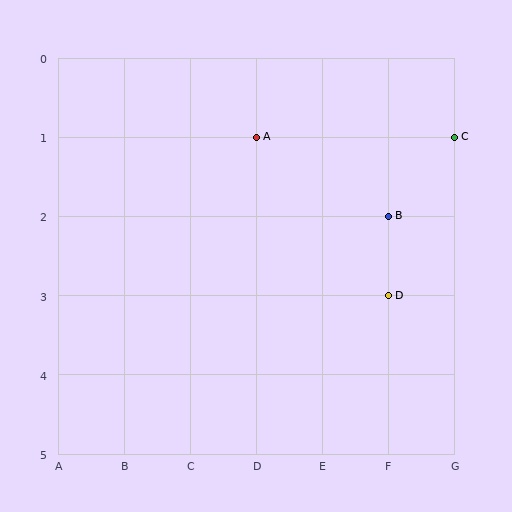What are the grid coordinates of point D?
Point D is at grid coordinates (F, 3).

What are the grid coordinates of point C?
Point C is at grid coordinates (G, 1).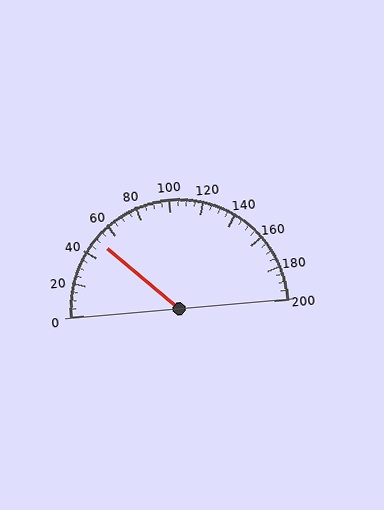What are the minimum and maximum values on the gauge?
The gauge ranges from 0 to 200.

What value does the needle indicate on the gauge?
The needle indicates approximately 50.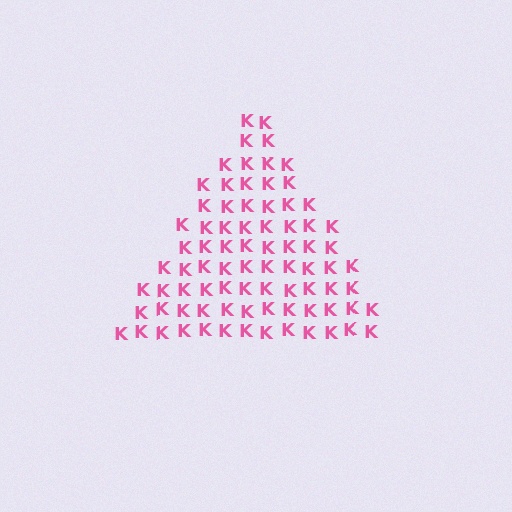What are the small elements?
The small elements are letter K's.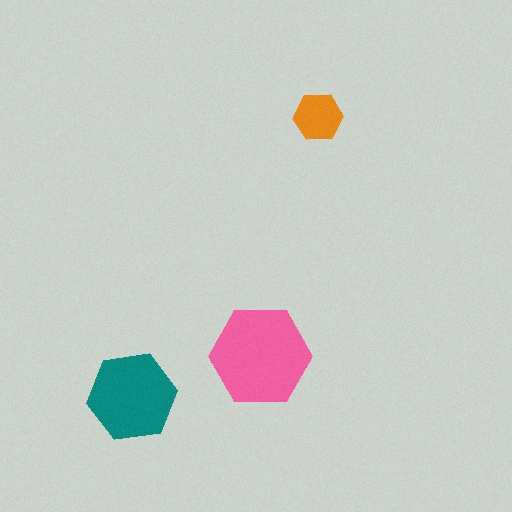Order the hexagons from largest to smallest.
the pink one, the teal one, the orange one.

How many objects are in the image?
There are 3 objects in the image.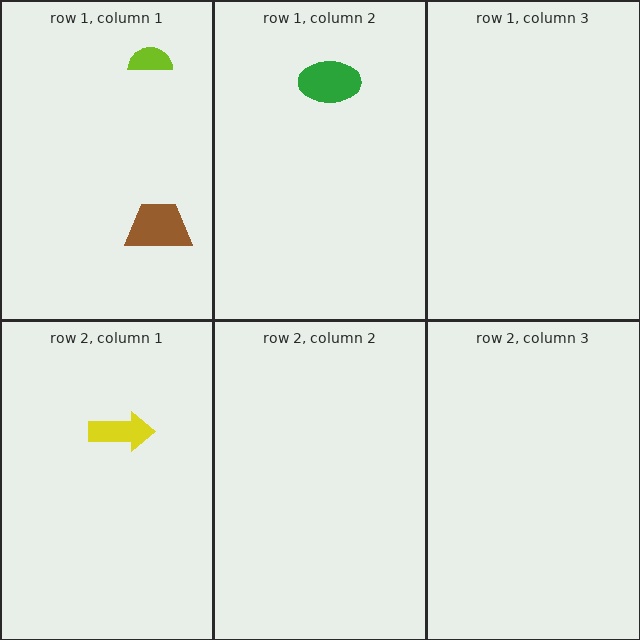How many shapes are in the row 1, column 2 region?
1.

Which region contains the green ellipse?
The row 1, column 2 region.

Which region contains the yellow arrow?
The row 2, column 1 region.